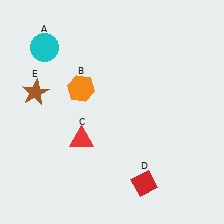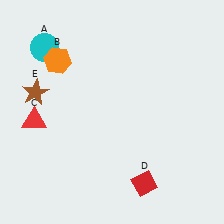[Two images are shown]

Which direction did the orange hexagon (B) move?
The orange hexagon (B) moved up.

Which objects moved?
The objects that moved are: the orange hexagon (B), the red triangle (C).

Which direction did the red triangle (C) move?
The red triangle (C) moved left.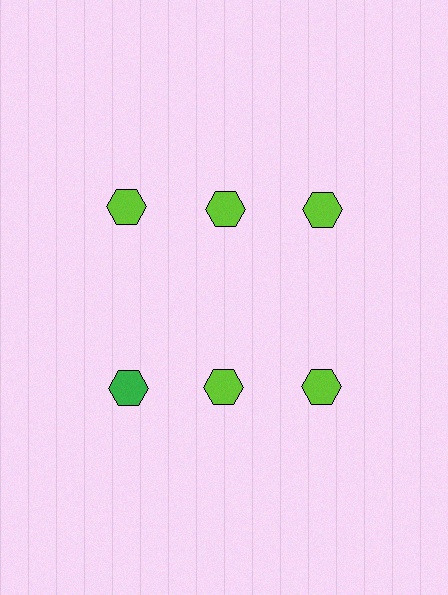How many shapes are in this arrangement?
There are 6 shapes arranged in a grid pattern.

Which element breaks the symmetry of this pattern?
The green hexagon in the second row, leftmost column breaks the symmetry. All other shapes are lime hexagons.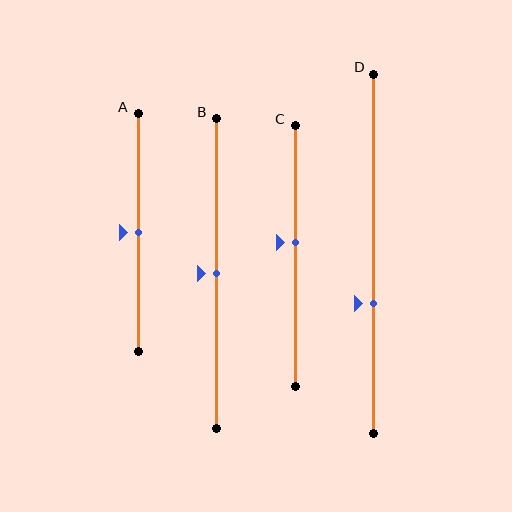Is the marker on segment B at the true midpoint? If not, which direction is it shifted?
Yes, the marker on segment B is at the true midpoint.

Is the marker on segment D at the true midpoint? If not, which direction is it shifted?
No, the marker on segment D is shifted downward by about 14% of the segment length.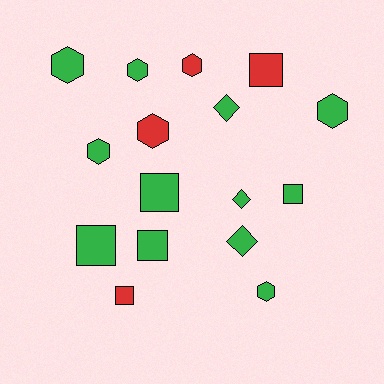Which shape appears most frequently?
Hexagon, with 7 objects.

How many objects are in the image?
There are 16 objects.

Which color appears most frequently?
Green, with 12 objects.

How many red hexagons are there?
There are 2 red hexagons.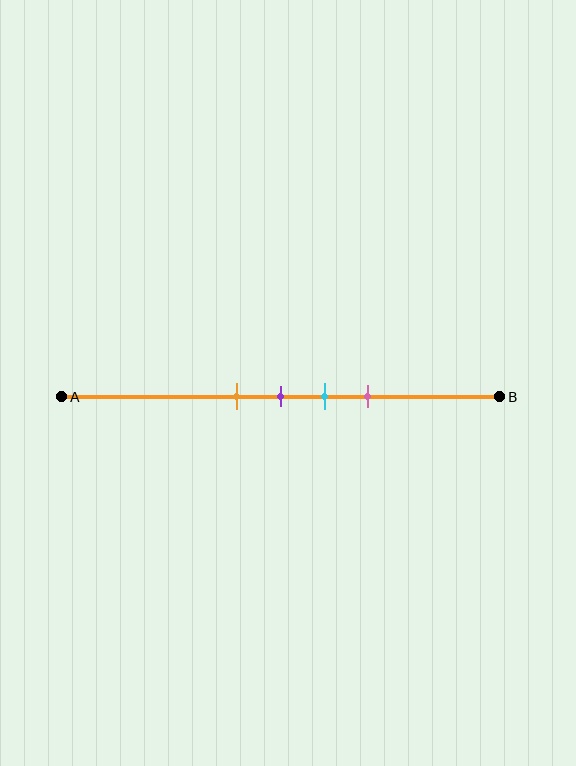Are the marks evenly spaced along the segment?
Yes, the marks are approximately evenly spaced.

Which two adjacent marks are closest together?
The orange and purple marks are the closest adjacent pair.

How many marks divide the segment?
There are 4 marks dividing the segment.